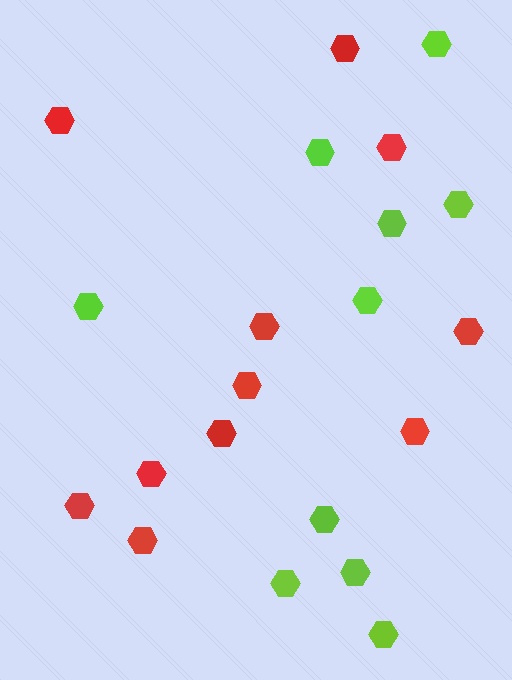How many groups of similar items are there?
There are 2 groups: one group of lime hexagons (10) and one group of red hexagons (11).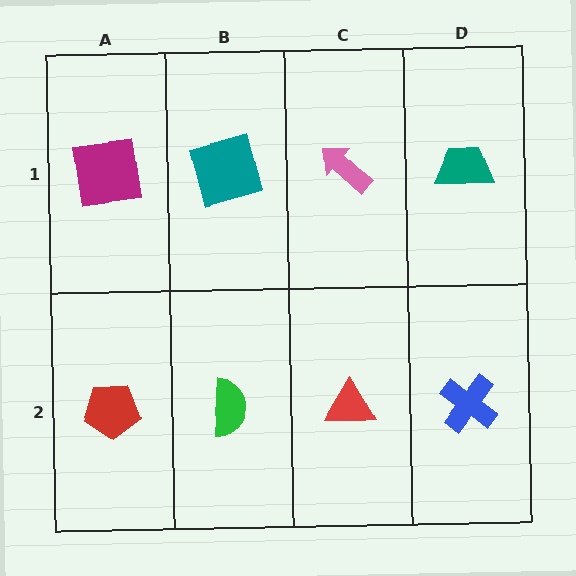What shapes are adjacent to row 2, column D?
A teal trapezoid (row 1, column D), a red triangle (row 2, column C).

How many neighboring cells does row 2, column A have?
2.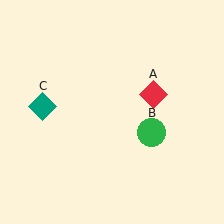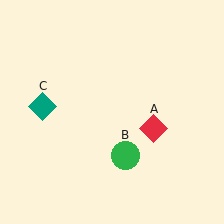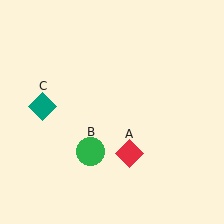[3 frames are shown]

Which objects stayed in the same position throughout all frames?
Teal diamond (object C) remained stationary.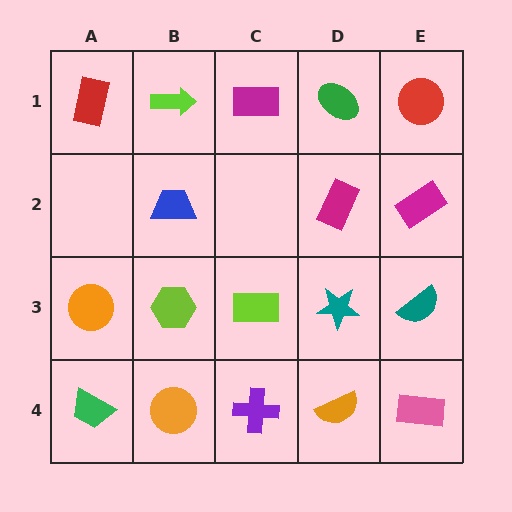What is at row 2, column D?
A magenta rectangle.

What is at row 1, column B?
A lime arrow.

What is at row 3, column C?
A lime rectangle.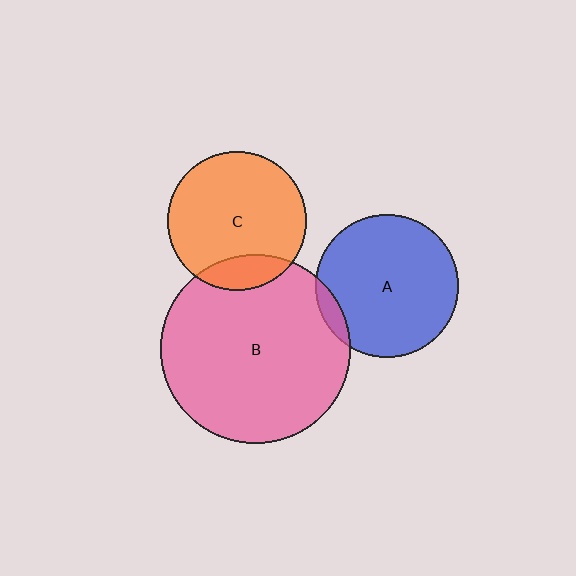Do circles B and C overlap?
Yes.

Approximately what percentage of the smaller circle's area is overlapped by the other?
Approximately 15%.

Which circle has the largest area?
Circle B (pink).